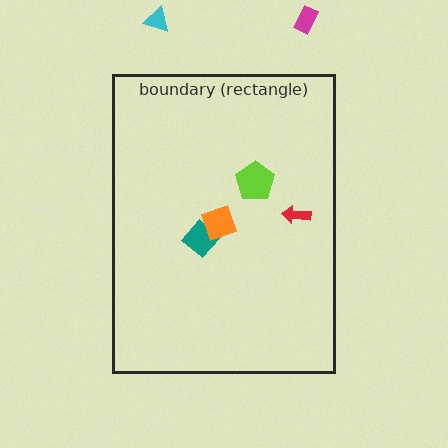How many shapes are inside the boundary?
4 inside, 2 outside.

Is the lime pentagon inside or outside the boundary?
Inside.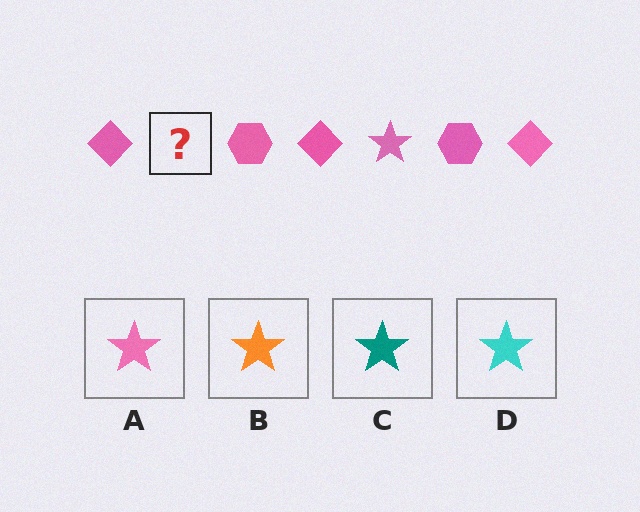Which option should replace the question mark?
Option A.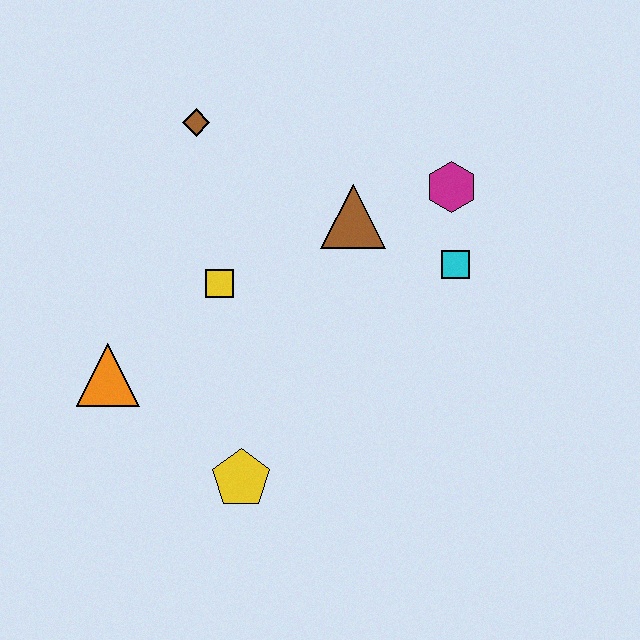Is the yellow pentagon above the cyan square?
No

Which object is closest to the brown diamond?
The yellow square is closest to the brown diamond.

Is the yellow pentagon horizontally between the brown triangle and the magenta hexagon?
No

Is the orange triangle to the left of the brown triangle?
Yes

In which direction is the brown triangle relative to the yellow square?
The brown triangle is to the right of the yellow square.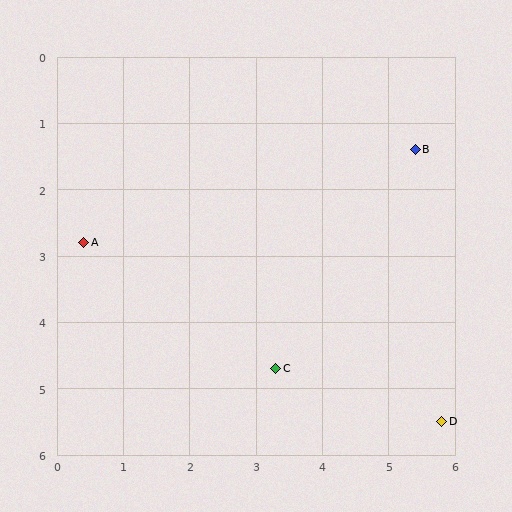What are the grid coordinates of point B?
Point B is at approximately (5.4, 1.4).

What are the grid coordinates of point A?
Point A is at approximately (0.4, 2.8).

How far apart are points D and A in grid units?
Points D and A are about 6.0 grid units apart.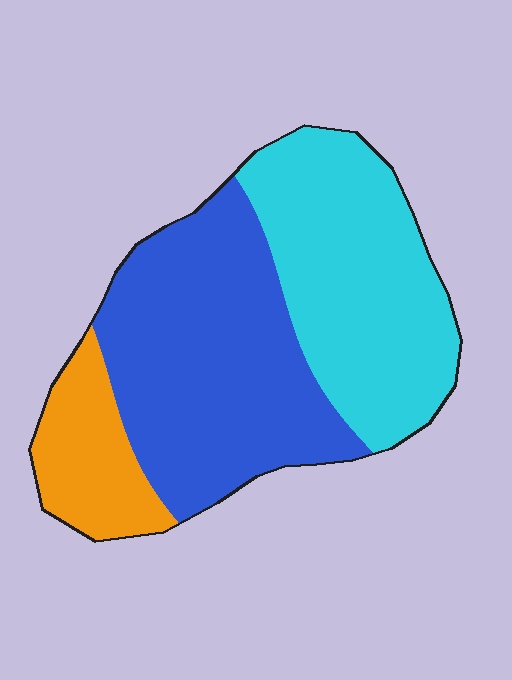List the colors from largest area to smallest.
From largest to smallest: blue, cyan, orange.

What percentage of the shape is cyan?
Cyan covers 39% of the shape.